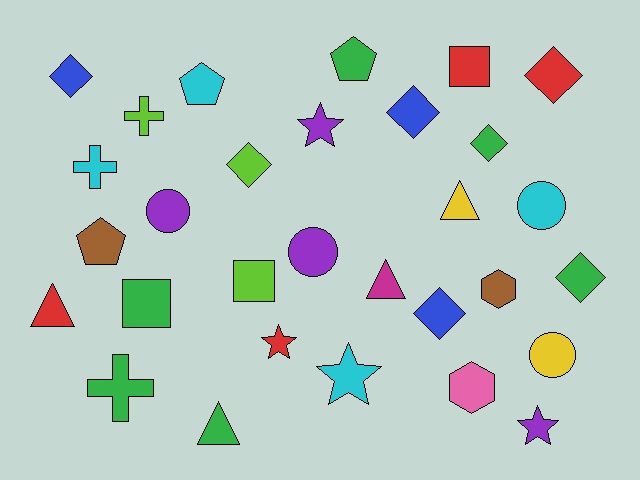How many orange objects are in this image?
There are no orange objects.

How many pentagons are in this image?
There are 3 pentagons.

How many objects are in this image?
There are 30 objects.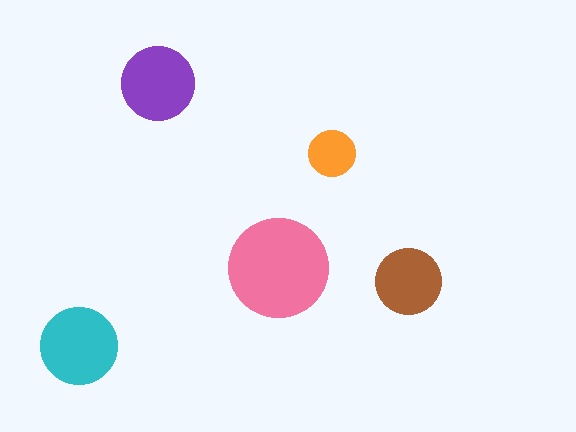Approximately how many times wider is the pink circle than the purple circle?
About 1.5 times wider.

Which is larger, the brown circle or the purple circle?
The purple one.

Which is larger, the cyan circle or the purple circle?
The cyan one.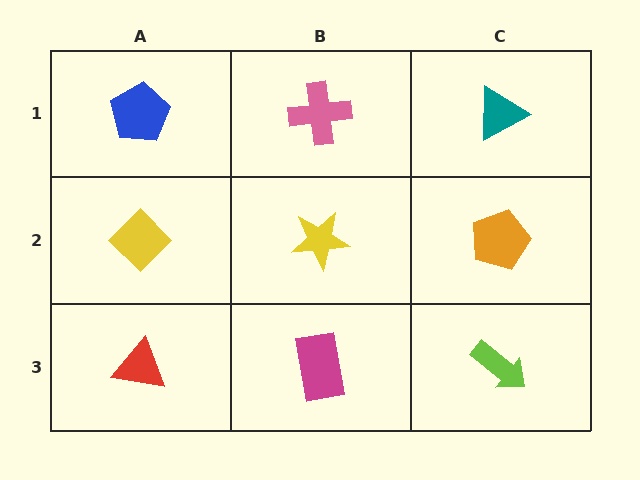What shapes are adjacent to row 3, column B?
A yellow star (row 2, column B), a red triangle (row 3, column A), a lime arrow (row 3, column C).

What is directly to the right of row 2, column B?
An orange pentagon.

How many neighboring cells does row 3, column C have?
2.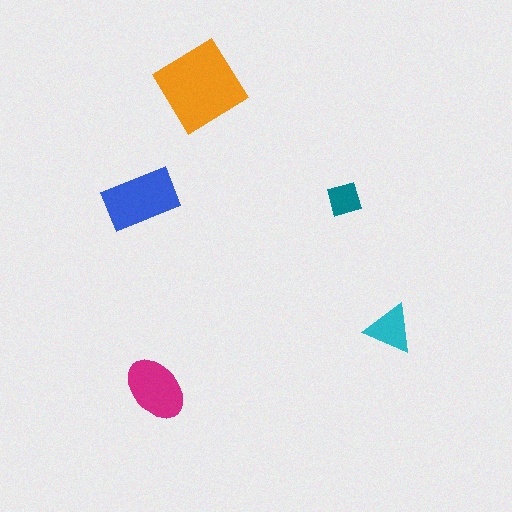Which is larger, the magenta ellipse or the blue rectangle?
The blue rectangle.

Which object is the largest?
The orange diamond.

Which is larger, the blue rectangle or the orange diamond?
The orange diamond.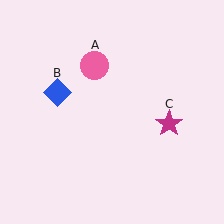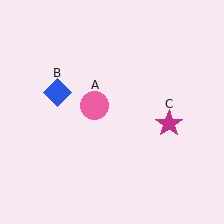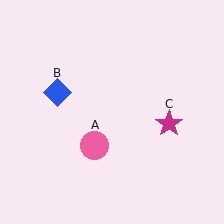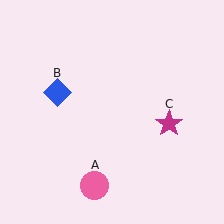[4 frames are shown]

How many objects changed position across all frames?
1 object changed position: pink circle (object A).